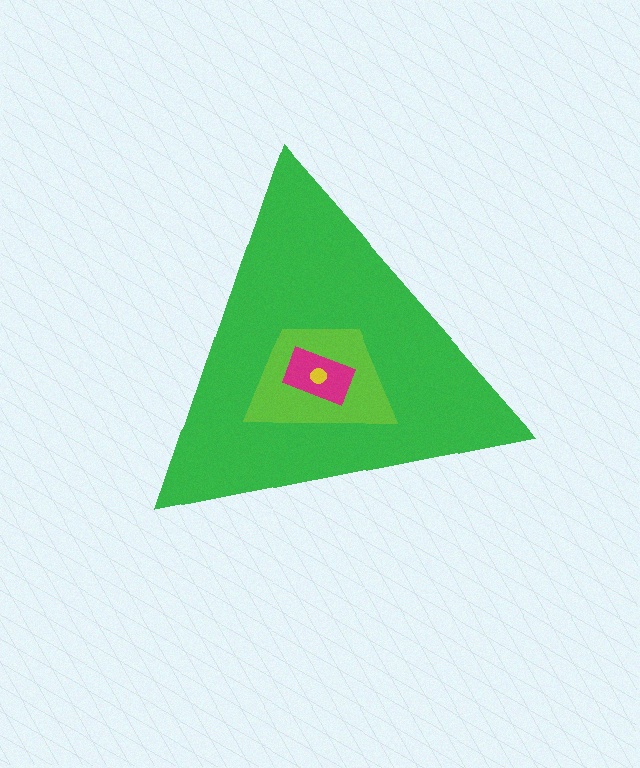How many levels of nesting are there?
4.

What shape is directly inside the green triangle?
The lime trapezoid.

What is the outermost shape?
The green triangle.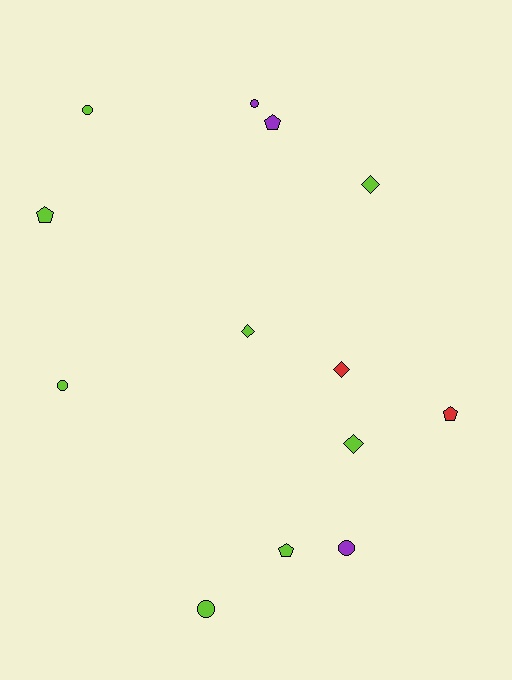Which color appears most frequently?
Lime, with 8 objects.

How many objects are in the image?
There are 13 objects.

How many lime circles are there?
There are 3 lime circles.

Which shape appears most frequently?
Circle, with 5 objects.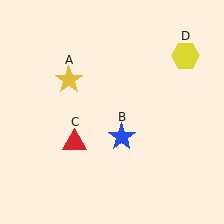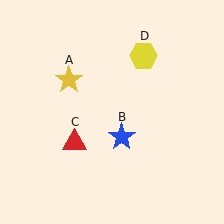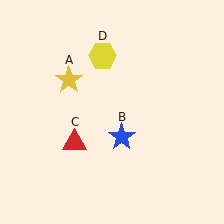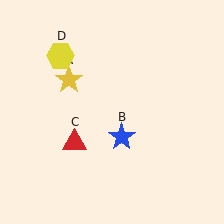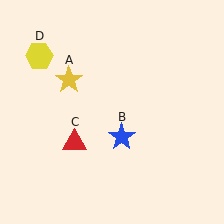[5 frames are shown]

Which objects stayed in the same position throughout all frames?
Yellow star (object A) and blue star (object B) and red triangle (object C) remained stationary.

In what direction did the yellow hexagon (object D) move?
The yellow hexagon (object D) moved left.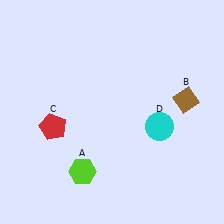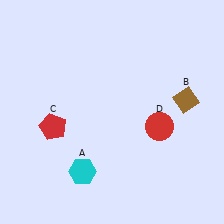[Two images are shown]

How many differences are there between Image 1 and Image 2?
There are 2 differences between the two images.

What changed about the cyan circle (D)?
In Image 1, D is cyan. In Image 2, it changed to red.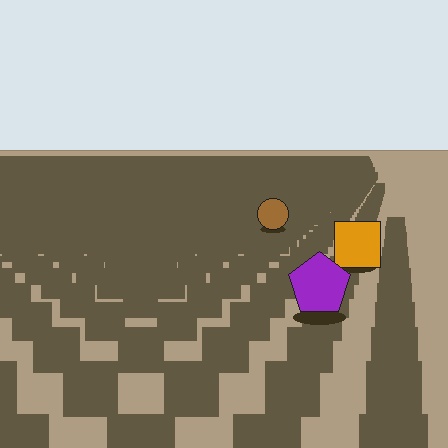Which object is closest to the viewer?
The purple pentagon is closest. The texture marks near it are larger and more spread out.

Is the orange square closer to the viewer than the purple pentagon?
No. The purple pentagon is closer — you can tell from the texture gradient: the ground texture is coarser near it.